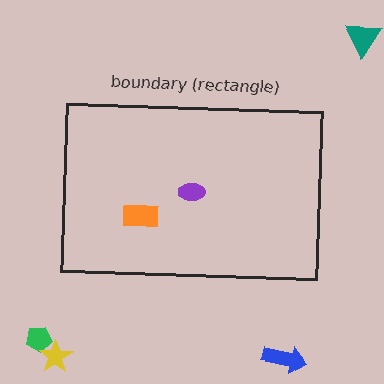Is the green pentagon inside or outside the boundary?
Outside.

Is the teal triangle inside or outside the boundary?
Outside.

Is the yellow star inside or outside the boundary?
Outside.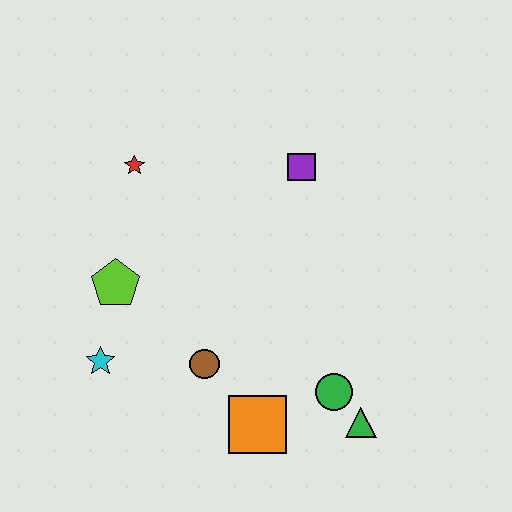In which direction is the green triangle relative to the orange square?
The green triangle is to the right of the orange square.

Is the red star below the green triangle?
No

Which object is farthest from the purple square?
The cyan star is farthest from the purple square.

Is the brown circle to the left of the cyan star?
No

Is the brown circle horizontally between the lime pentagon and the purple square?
Yes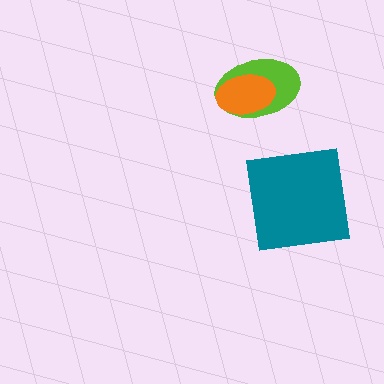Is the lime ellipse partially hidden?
Yes, it is partially covered by another shape.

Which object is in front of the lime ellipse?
The orange ellipse is in front of the lime ellipse.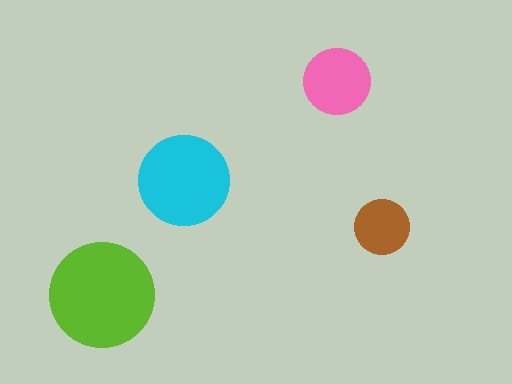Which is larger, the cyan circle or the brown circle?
The cyan one.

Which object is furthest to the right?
The brown circle is rightmost.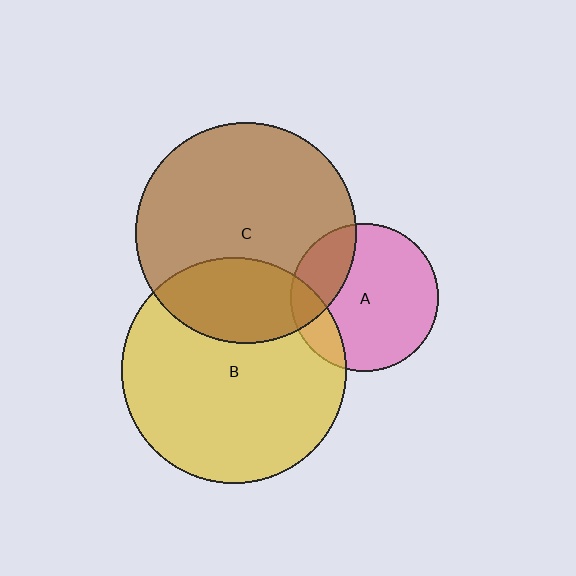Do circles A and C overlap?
Yes.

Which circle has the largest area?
Circle B (yellow).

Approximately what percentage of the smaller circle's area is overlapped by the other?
Approximately 25%.